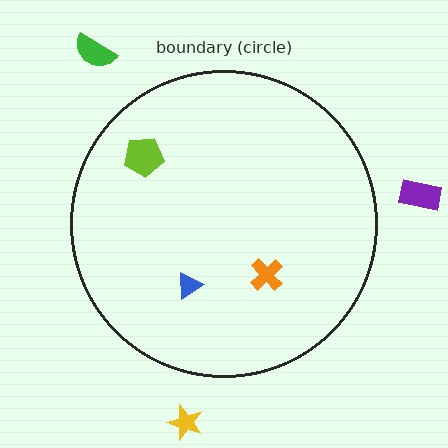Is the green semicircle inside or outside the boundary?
Outside.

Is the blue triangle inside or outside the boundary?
Inside.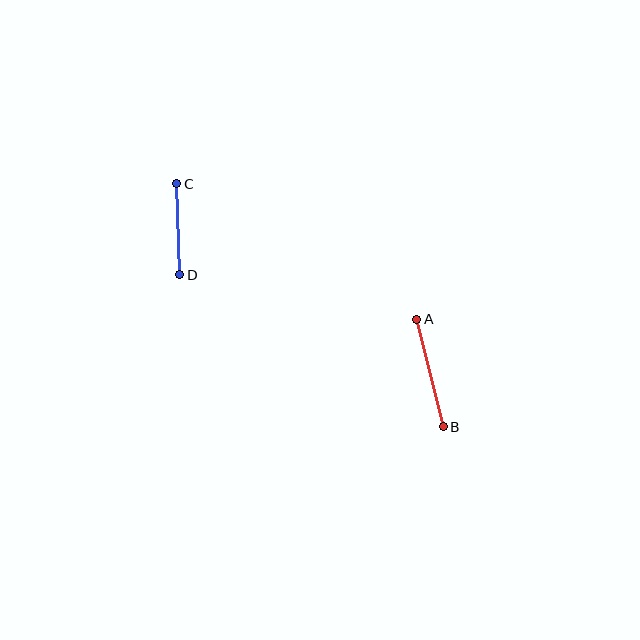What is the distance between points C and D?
The distance is approximately 91 pixels.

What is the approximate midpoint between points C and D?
The midpoint is at approximately (178, 229) pixels.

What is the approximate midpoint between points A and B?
The midpoint is at approximately (430, 373) pixels.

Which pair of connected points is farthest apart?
Points A and B are farthest apart.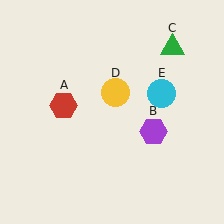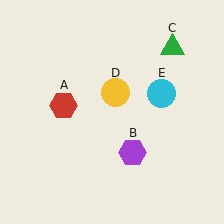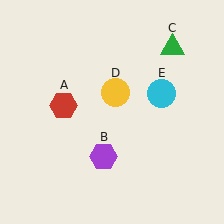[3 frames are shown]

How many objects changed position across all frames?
1 object changed position: purple hexagon (object B).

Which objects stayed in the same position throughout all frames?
Red hexagon (object A) and green triangle (object C) and yellow circle (object D) and cyan circle (object E) remained stationary.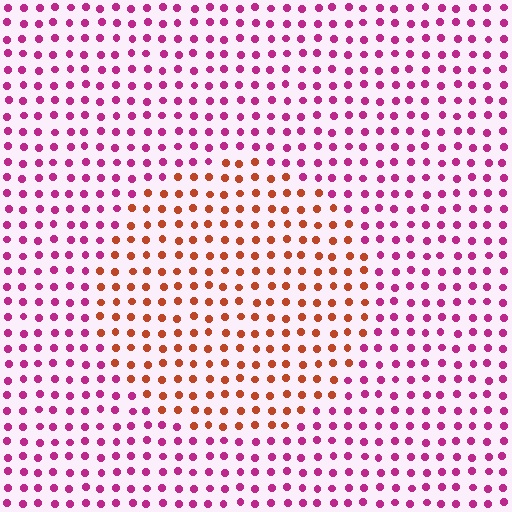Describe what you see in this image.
The image is filled with small magenta elements in a uniform arrangement. A circle-shaped region is visible where the elements are tinted to a slightly different hue, forming a subtle color boundary.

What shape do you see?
I see a circle.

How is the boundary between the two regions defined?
The boundary is defined purely by a slight shift in hue (about 52 degrees). Spacing, size, and orientation are identical on both sides.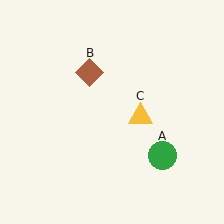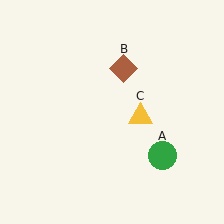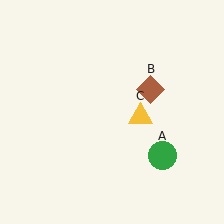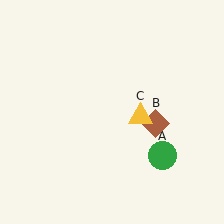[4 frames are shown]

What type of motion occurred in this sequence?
The brown diamond (object B) rotated clockwise around the center of the scene.